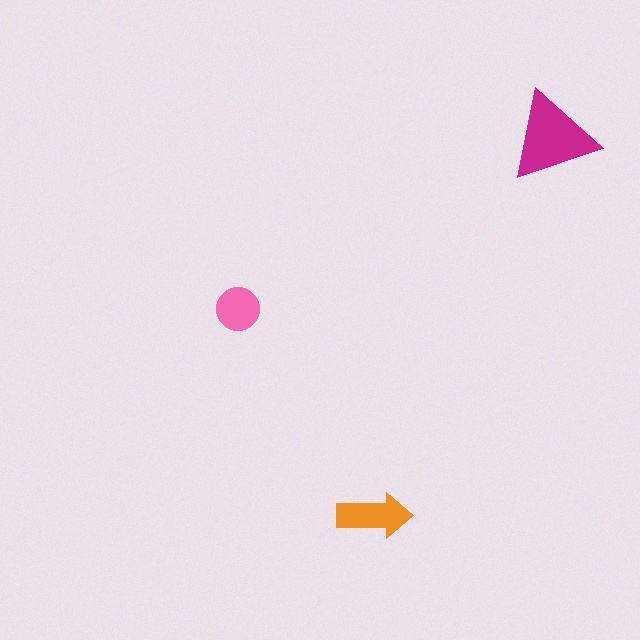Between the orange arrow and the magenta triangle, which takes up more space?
The magenta triangle.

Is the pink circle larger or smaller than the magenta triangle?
Smaller.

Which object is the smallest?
The pink circle.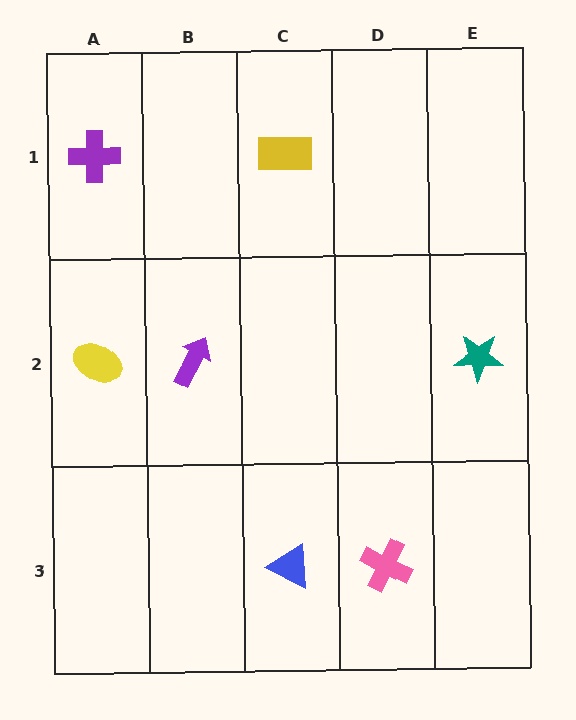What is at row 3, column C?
A blue triangle.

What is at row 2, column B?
A purple arrow.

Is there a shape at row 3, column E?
No, that cell is empty.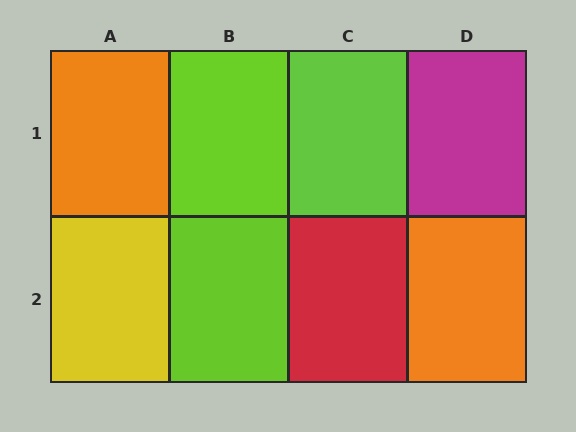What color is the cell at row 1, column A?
Orange.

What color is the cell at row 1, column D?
Magenta.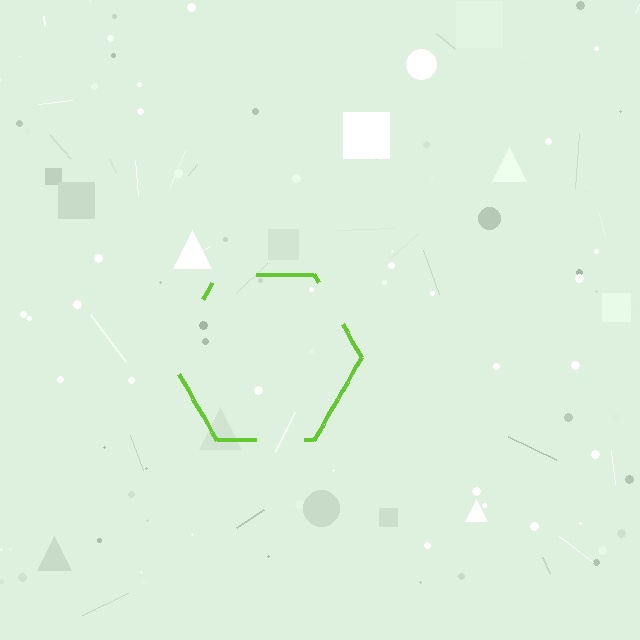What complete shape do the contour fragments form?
The contour fragments form a hexagon.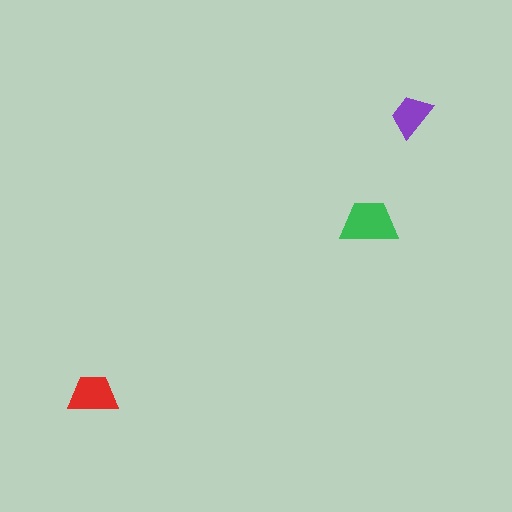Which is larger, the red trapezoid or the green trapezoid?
The green one.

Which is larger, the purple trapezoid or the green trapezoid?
The green one.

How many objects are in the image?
There are 3 objects in the image.